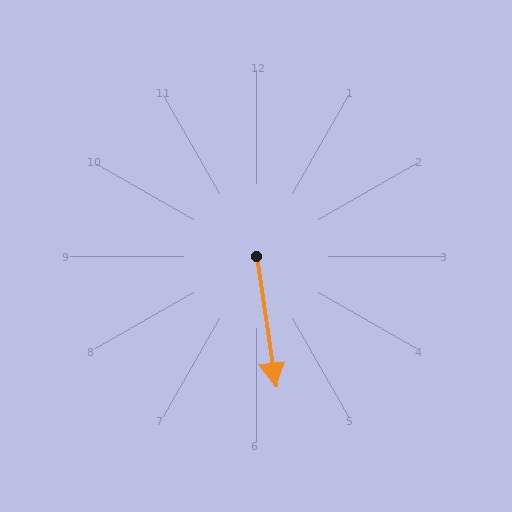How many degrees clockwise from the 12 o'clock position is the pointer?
Approximately 172 degrees.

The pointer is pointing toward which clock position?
Roughly 6 o'clock.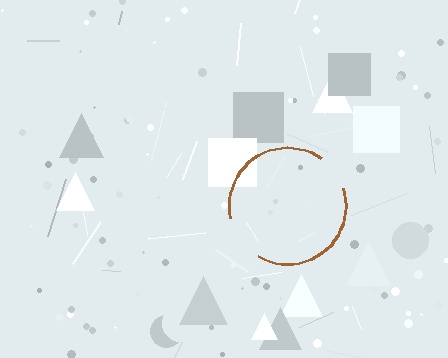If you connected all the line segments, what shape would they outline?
They would outline a circle.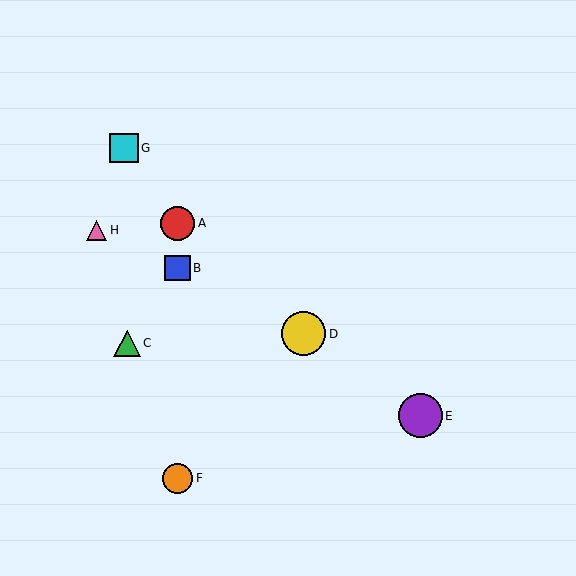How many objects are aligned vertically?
3 objects (A, B, F) are aligned vertically.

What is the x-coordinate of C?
Object C is at x≈127.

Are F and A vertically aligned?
Yes, both are at x≈177.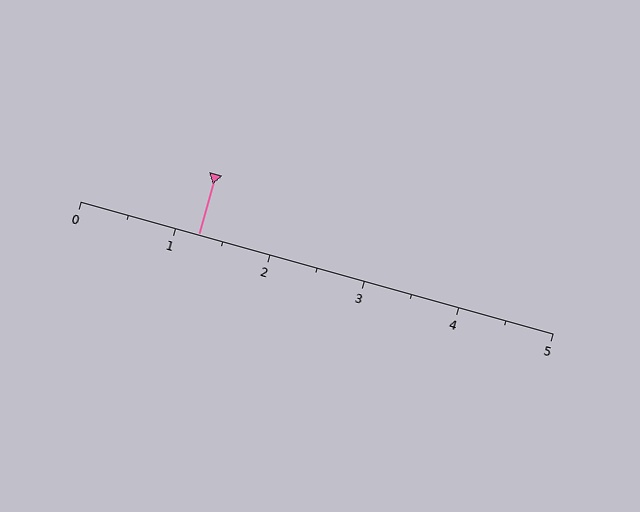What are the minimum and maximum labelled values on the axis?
The axis runs from 0 to 5.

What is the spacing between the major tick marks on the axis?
The major ticks are spaced 1 apart.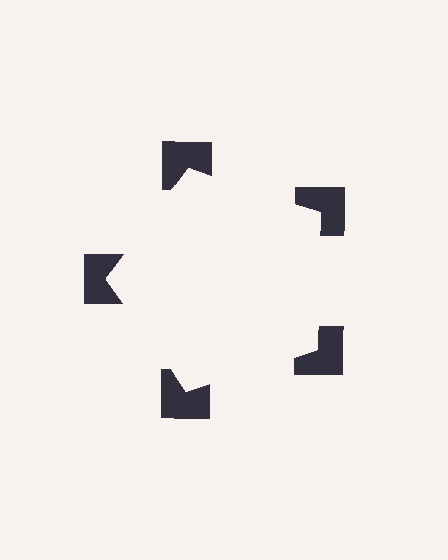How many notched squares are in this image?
There are 5 — one at each vertex of the illusory pentagon.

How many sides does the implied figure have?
5 sides.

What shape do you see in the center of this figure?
An illusory pentagon — its edges are inferred from the aligned wedge cuts in the notched squares, not physically drawn.